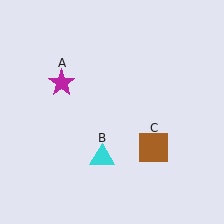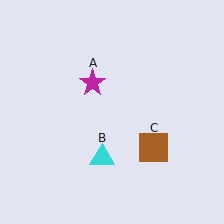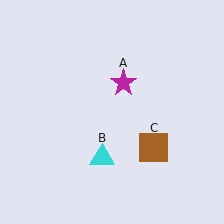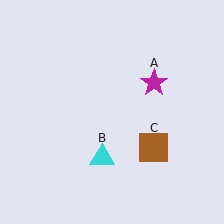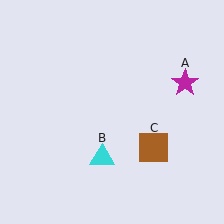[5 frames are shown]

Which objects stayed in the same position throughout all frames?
Cyan triangle (object B) and brown square (object C) remained stationary.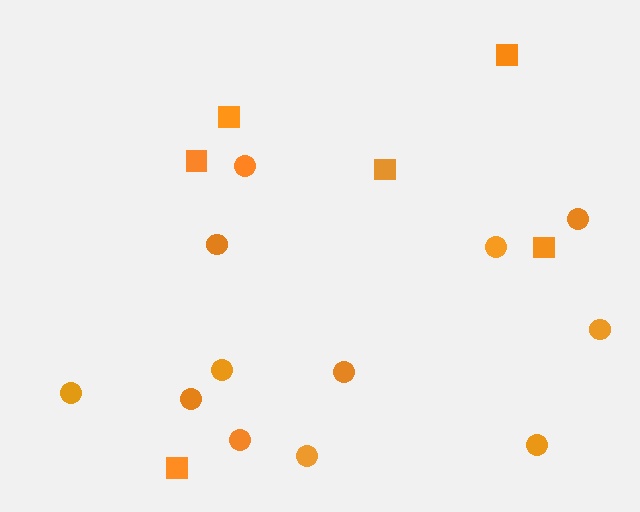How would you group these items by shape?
There are 2 groups: one group of circles (12) and one group of squares (6).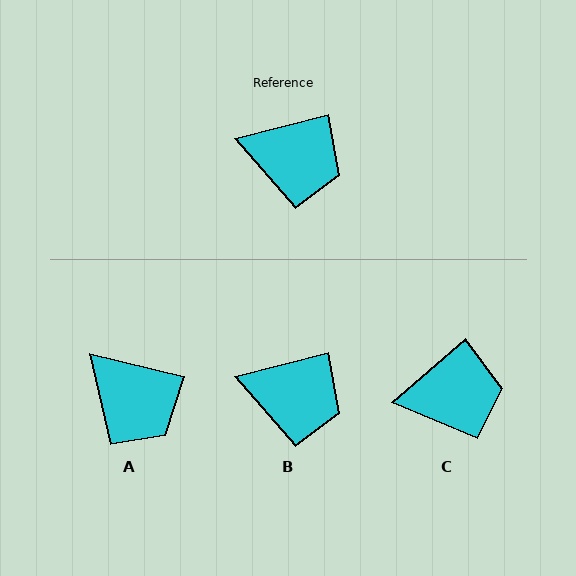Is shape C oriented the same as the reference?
No, it is off by about 27 degrees.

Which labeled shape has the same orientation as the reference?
B.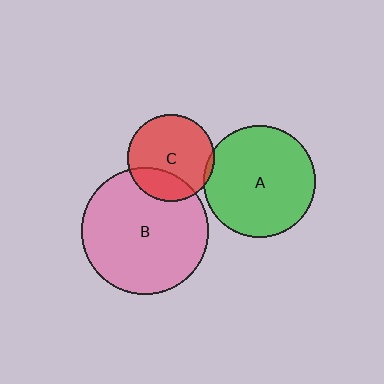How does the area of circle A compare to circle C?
Approximately 1.6 times.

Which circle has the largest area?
Circle B (pink).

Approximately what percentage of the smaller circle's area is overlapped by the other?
Approximately 5%.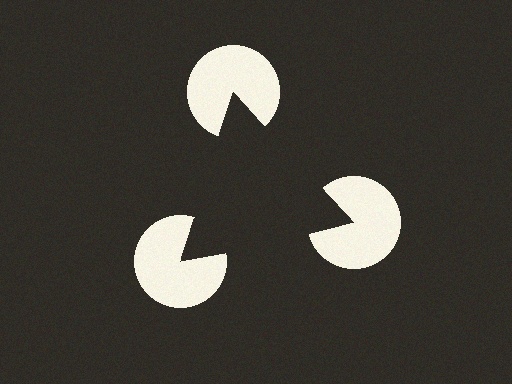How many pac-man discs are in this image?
There are 3 — one at each vertex of the illusory triangle.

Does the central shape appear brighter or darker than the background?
It typically appears slightly darker than the background, even though no actual brightness change is drawn.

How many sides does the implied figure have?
3 sides.